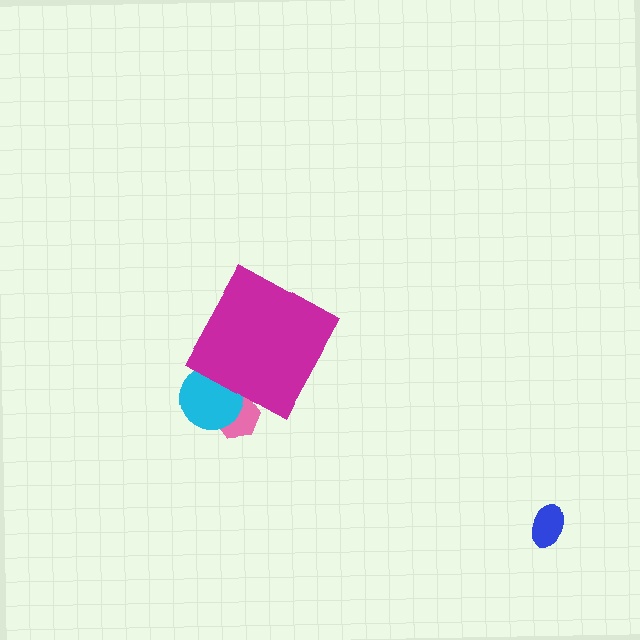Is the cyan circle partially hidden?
Yes, the cyan circle is partially hidden behind the magenta diamond.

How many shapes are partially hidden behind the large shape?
2 shapes are partially hidden.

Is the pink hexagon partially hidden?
Yes, the pink hexagon is partially hidden behind the magenta diamond.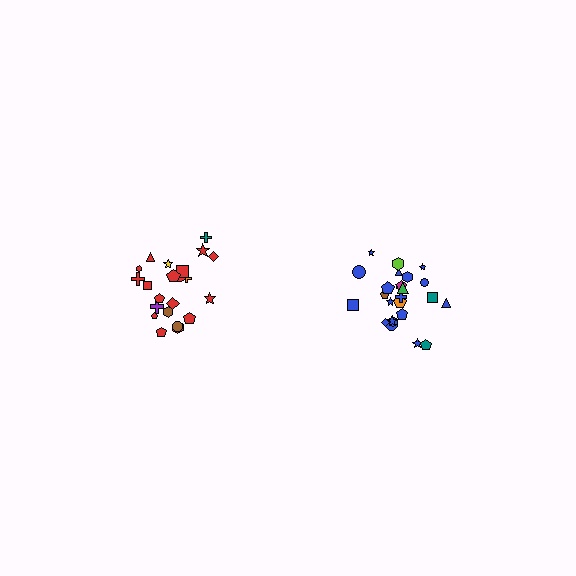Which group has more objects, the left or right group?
The right group.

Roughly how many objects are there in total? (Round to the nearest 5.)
Roughly 45 objects in total.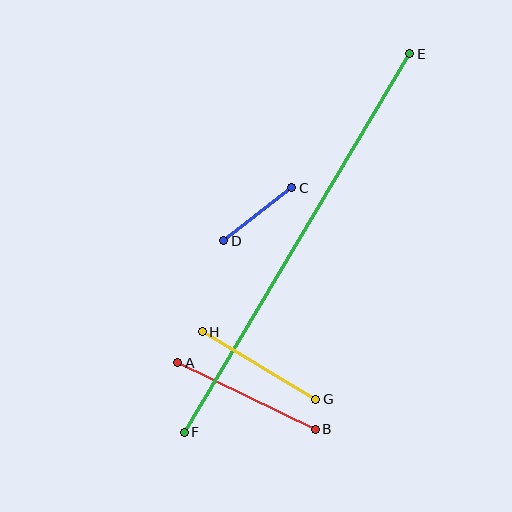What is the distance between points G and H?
The distance is approximately 132 pixels.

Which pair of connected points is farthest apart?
Points E and F are farthest apart.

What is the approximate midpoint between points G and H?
The midpoint is at approximately (259, 365) pixels.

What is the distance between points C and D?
The distance is approximately 86 pixels.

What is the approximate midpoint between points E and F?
The midpoint is at approximately (297, 243) pixels.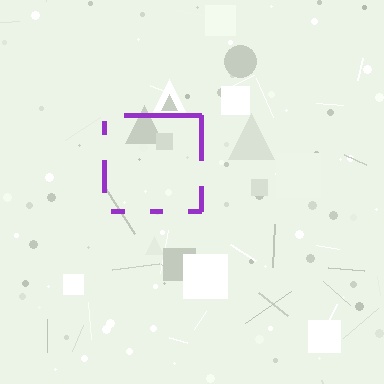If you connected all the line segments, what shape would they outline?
They would outline a square.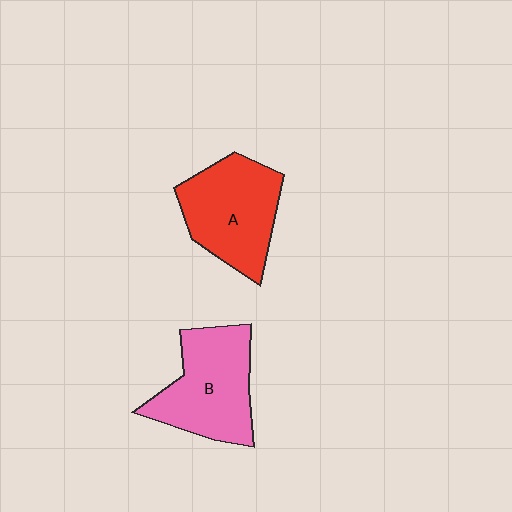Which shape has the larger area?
Shape B (pink).